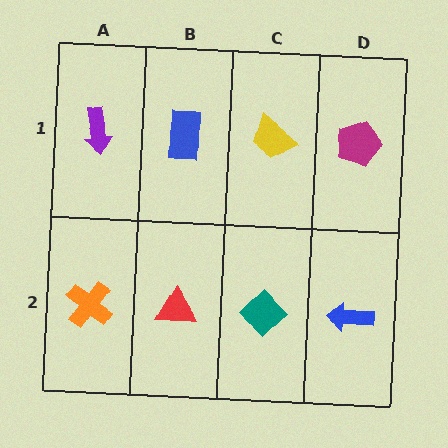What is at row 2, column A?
An orange cross.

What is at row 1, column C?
A yellow trapezoid.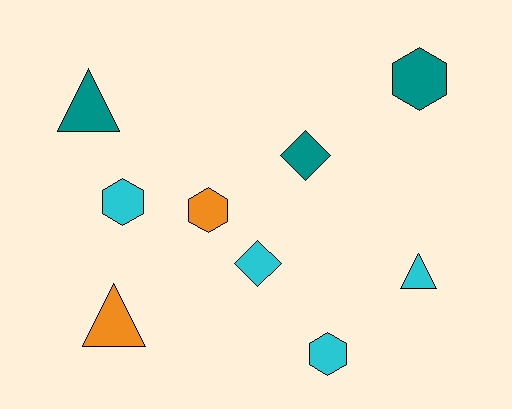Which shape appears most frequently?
Hexagon, with 4 objects.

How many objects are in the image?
There are 9 objects.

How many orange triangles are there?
There is 1 orange triangle.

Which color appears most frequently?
Cyan, with 4 objects.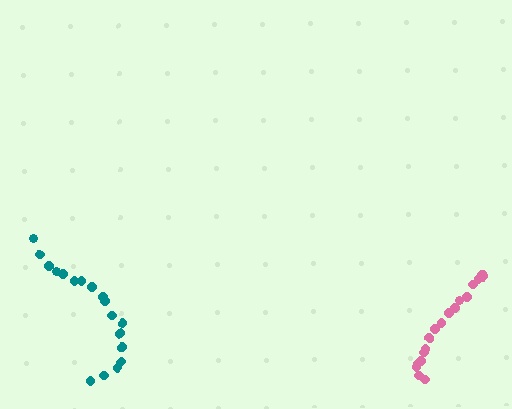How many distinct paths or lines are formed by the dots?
There are 2 distinct paths.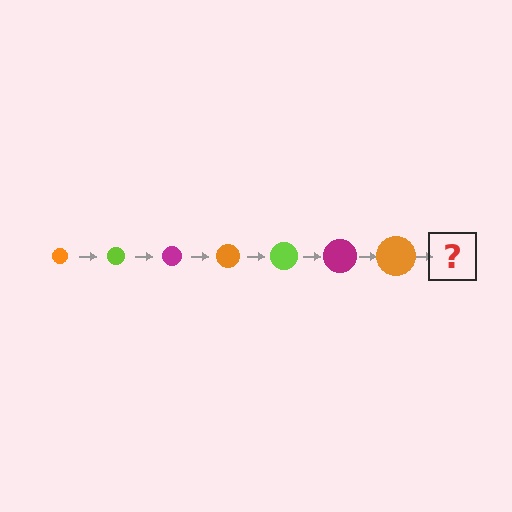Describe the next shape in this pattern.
It should be a lime circle, larger than the previous one.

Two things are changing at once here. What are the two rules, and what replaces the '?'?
The two rules are that the circle grows larger each step and the color cycles through orange, lime, and magenta. The '?' should be a lime circle, larger than the previous one.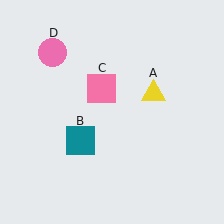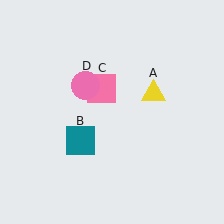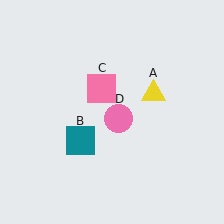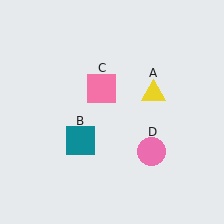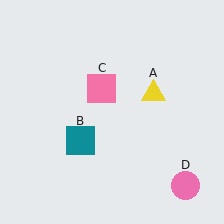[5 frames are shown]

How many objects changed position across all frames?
1 object changed position: pink circle (object D).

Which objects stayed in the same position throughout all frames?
Yellow triangle (object A) and teal square (object B) and pink square (object C) remained stationary.